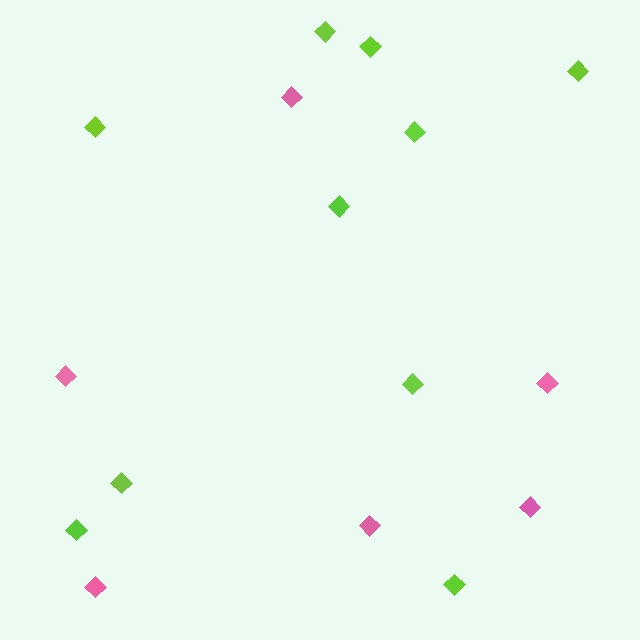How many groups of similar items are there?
There are 2 groups: one group of pink diamonds (6) and one group of lime diamonds (10).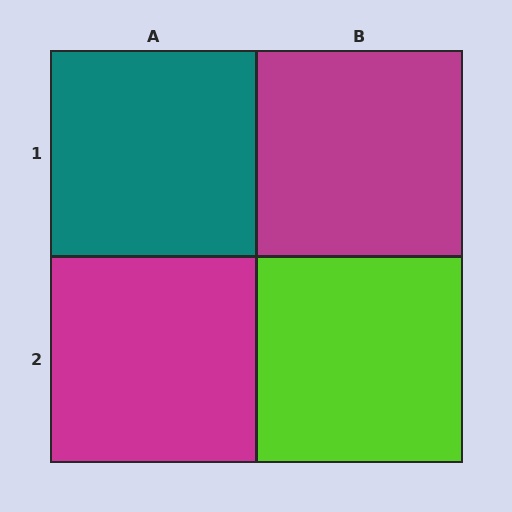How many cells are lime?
1 cell is lime.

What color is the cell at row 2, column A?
Magenta.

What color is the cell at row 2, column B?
Lime.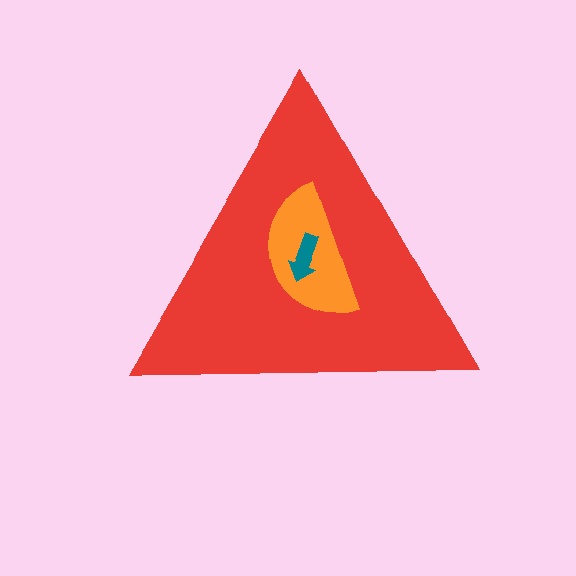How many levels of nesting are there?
3.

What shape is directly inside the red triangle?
The orange semicircle.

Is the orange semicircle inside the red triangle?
Yes.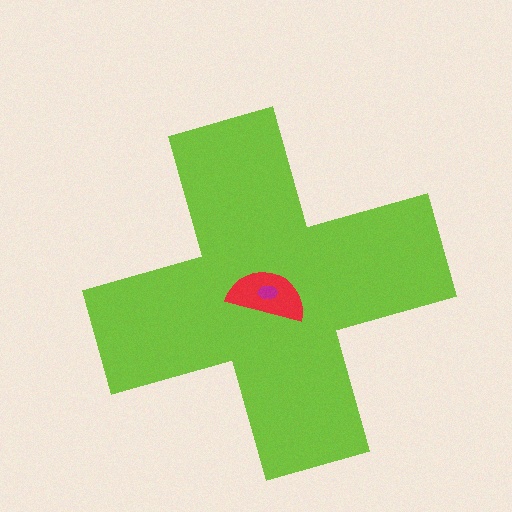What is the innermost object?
The magenta ellipse.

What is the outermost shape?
The lime cross.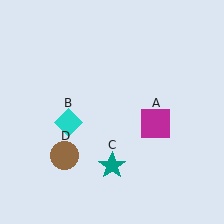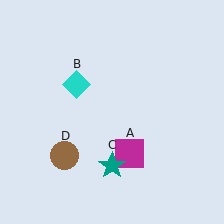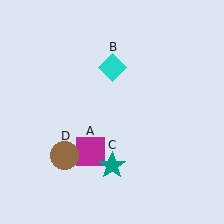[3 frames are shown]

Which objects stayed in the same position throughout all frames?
Teal star (object C) and brown circle (object D) remained stationary.